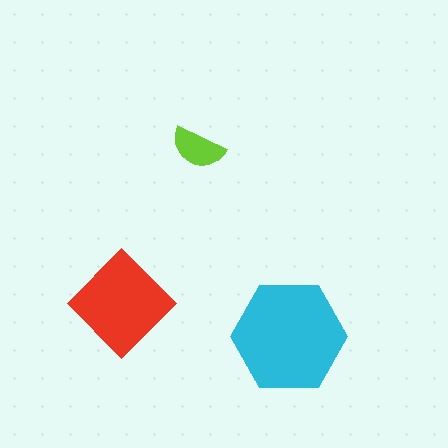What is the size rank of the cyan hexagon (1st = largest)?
1st.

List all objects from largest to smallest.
The cyan hexagon, the red diamond, the lime semicircle.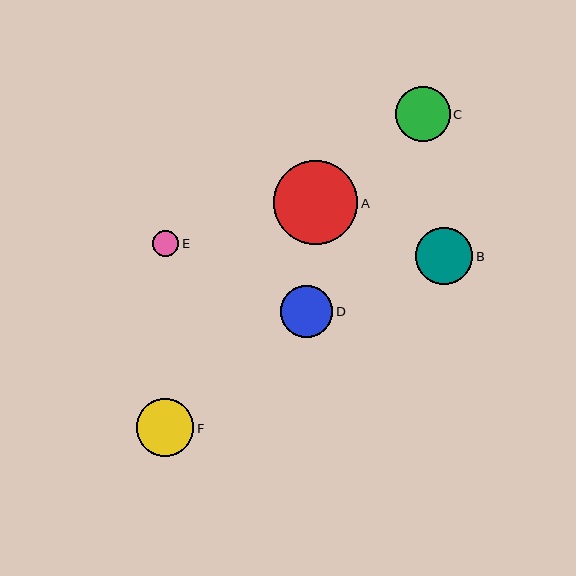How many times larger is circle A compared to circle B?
Circle A is approximately 1.5 times the size of circle B.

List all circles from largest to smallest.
From largest to smallest: A, F, B, C, D, E.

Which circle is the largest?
Circle A is the largest with a size of approximately 84 pixels.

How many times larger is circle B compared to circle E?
Circle B is approximately 2.2 times the size of circle E.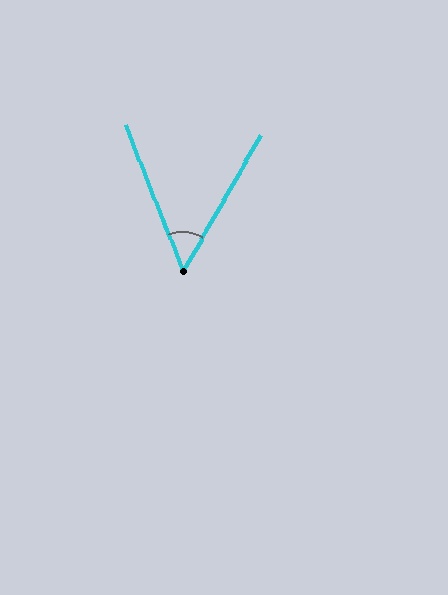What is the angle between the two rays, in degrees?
Approximately 51 degrees.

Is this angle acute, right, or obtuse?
It is acute.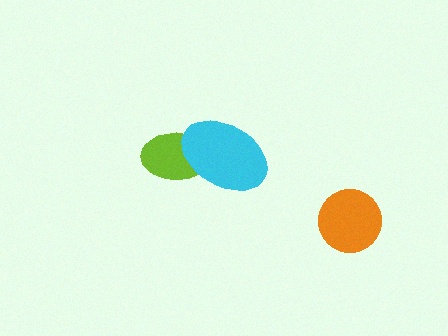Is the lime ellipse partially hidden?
Yes, it is partially covered by another shape.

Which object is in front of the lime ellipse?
The cyan ellipse is in front of the lime ellipse.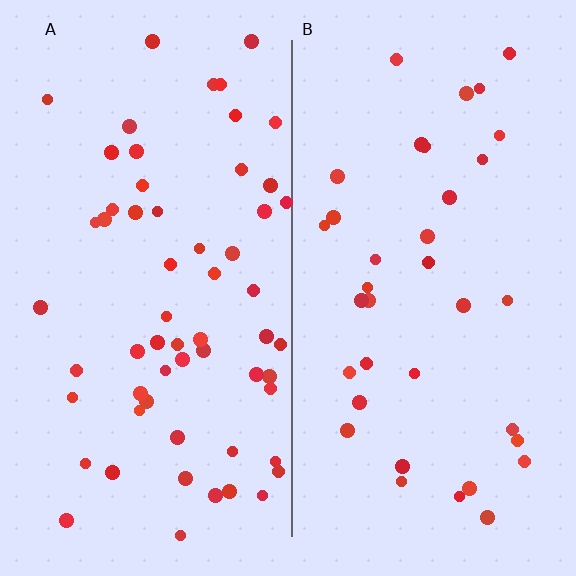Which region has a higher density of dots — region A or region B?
A (the left).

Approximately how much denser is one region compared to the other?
Approximately 1.7× — region A over region B.